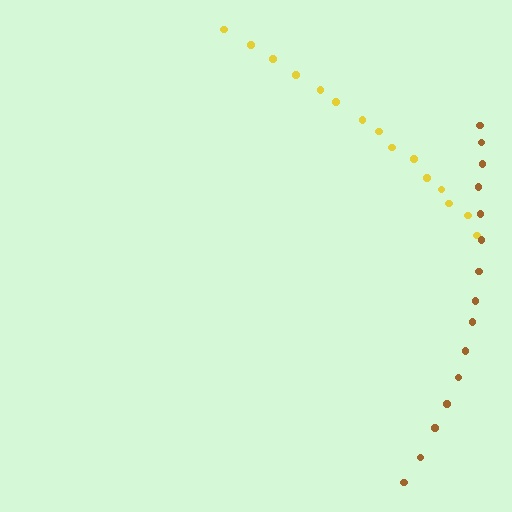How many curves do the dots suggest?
There are 2 distinct paths.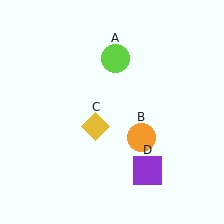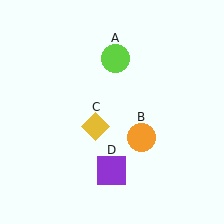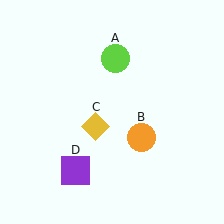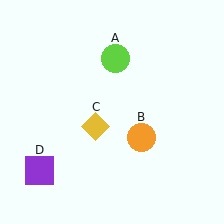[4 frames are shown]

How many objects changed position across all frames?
1 object changed position: purple square (object D).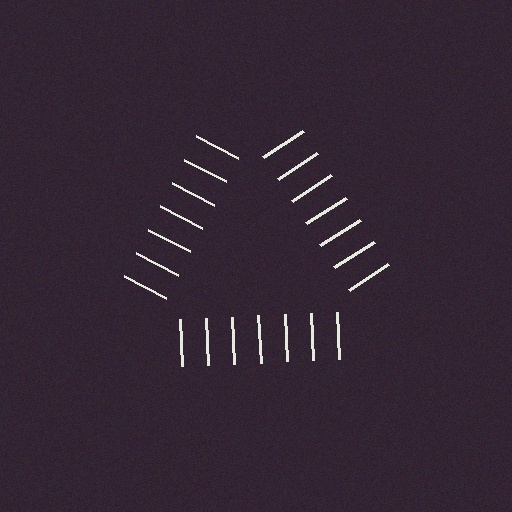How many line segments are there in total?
21 — 7 along each of the 3 edges.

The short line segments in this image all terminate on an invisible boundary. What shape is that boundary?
An illusory triangle — the line segments terminate on its edges but no continuous stroke is drawn.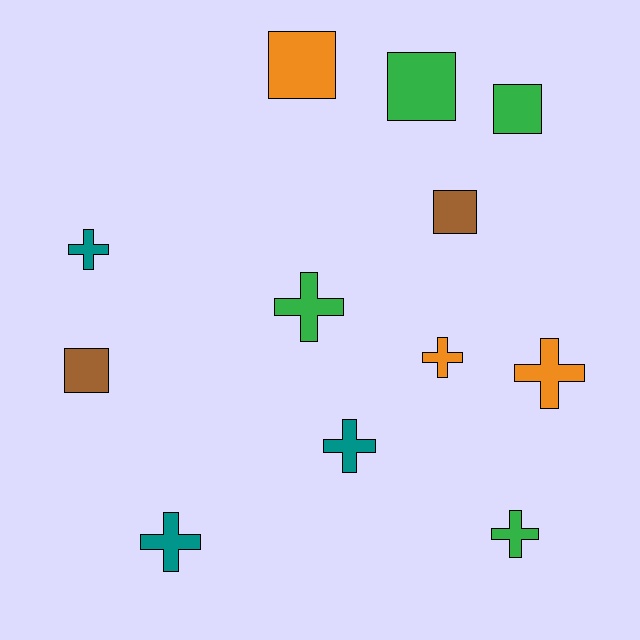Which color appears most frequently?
Green, with 4 objects.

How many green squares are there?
There are 2 green squares.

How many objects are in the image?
There are 12 objects.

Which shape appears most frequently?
Cross, with 7 objects.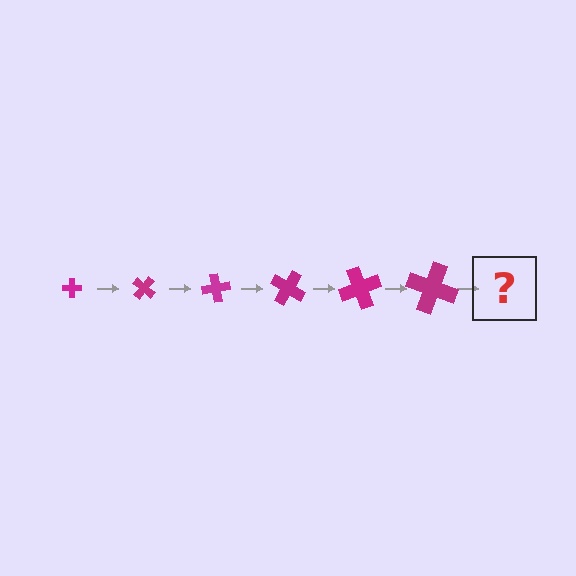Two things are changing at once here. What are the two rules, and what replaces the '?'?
The two rules are that the cross grows larger each step and it rotates 40 degrees each step. The '?' should be a cross, larger than the previous one and rotated 240 degrees from the start.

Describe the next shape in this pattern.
It should be a cross, larger than the previous one and rotated 240 degrees from the start.